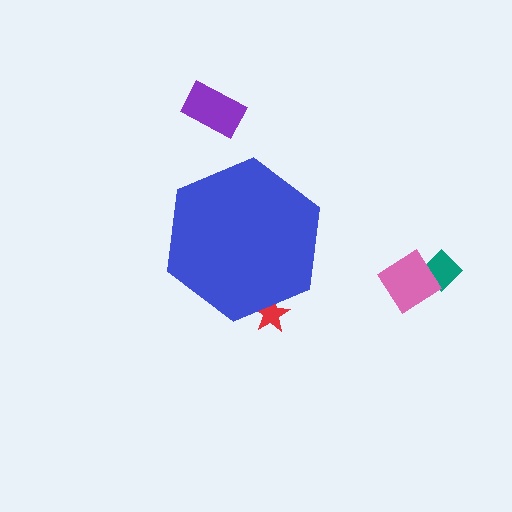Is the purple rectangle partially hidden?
No, the purple rectangle is fully visible.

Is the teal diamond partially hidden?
No, the teal diamond is fully visible.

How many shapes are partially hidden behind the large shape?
1 shape is partially hidden.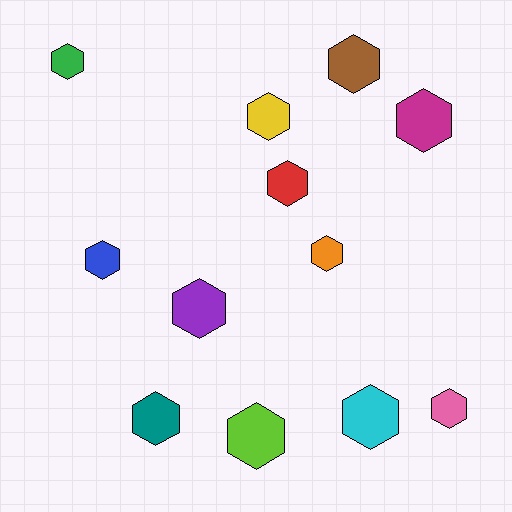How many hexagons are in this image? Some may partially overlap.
There are 12 hexagons.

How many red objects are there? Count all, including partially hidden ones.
There is 1 red object.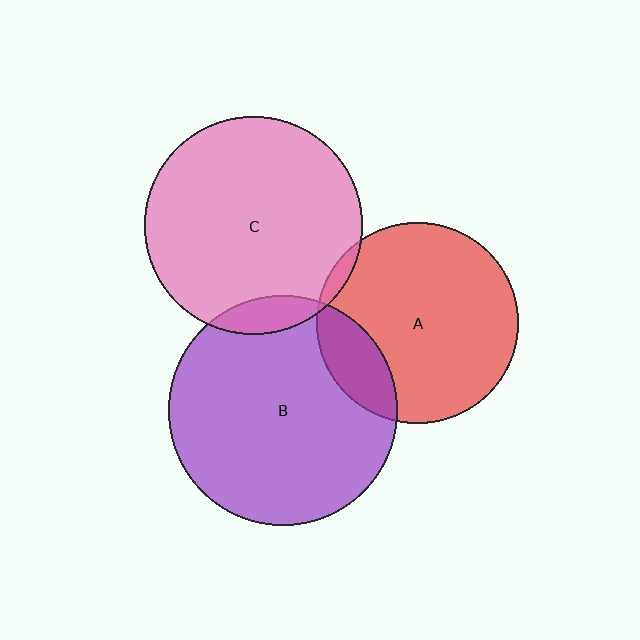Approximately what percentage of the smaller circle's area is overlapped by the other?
Approximately 5%.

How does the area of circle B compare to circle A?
Approximately 1.3 times.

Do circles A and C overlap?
Yes.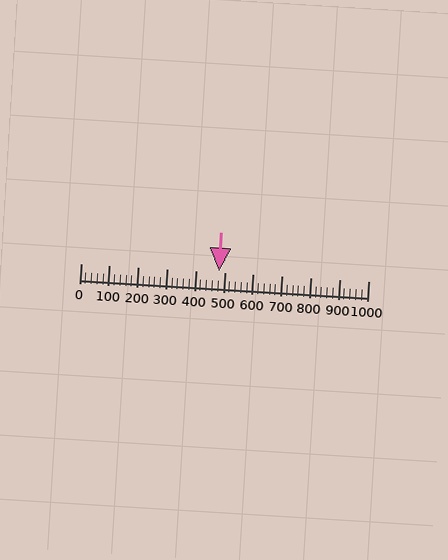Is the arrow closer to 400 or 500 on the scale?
The arrow is closer to 500.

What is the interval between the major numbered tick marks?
The major tick marks are spaced 100 units apart.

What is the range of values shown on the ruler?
The ruler shows values from 0 to 1000.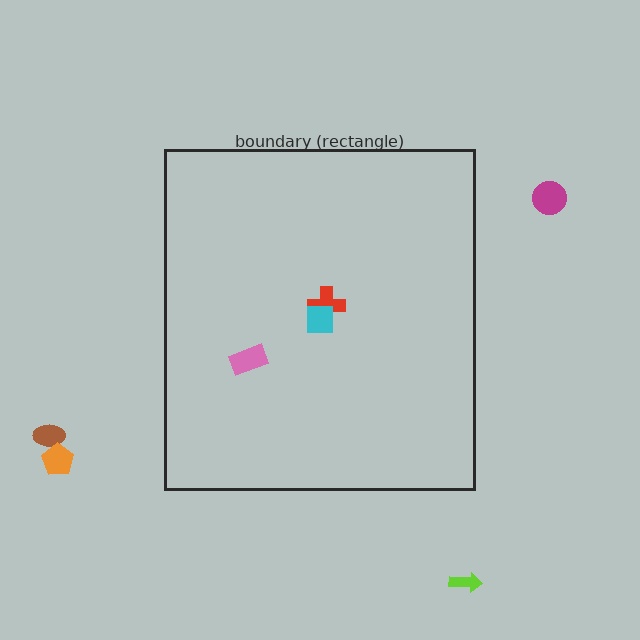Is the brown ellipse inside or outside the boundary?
Outside.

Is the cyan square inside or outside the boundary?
Inside.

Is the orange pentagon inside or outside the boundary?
Outside.